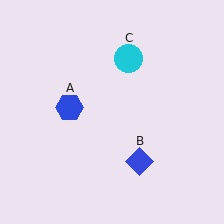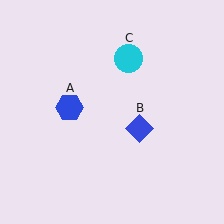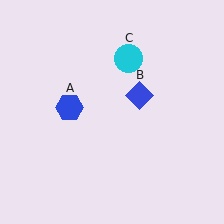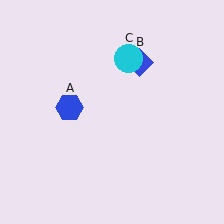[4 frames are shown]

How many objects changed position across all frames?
1 object changed position: blue diamond (object B).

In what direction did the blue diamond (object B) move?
The blue diamond (object B) moved up.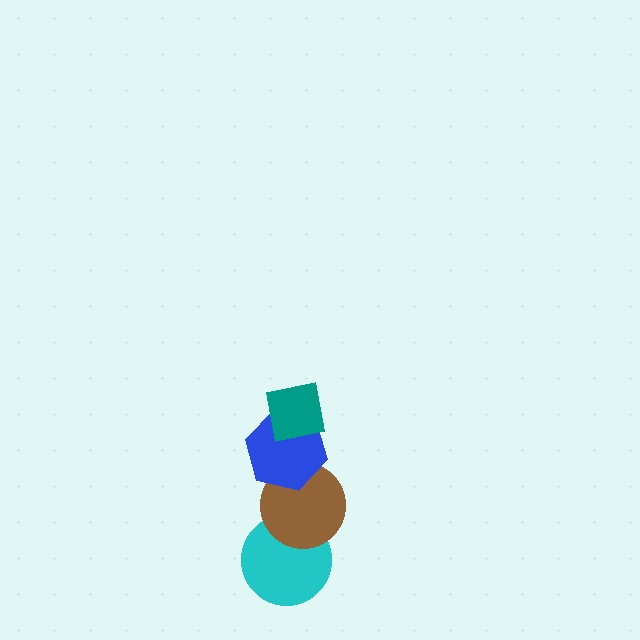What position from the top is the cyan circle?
The cyan circle is 4th from the top.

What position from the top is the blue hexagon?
The blue hexagon is 2nd from the top.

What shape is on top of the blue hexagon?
The teal square is on top of the blue hexagon.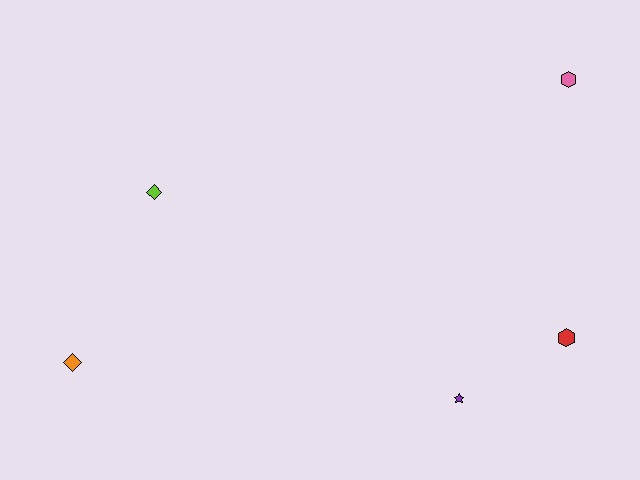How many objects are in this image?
There are 5 objects.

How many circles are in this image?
There are no circles.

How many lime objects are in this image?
There is 1 lime object.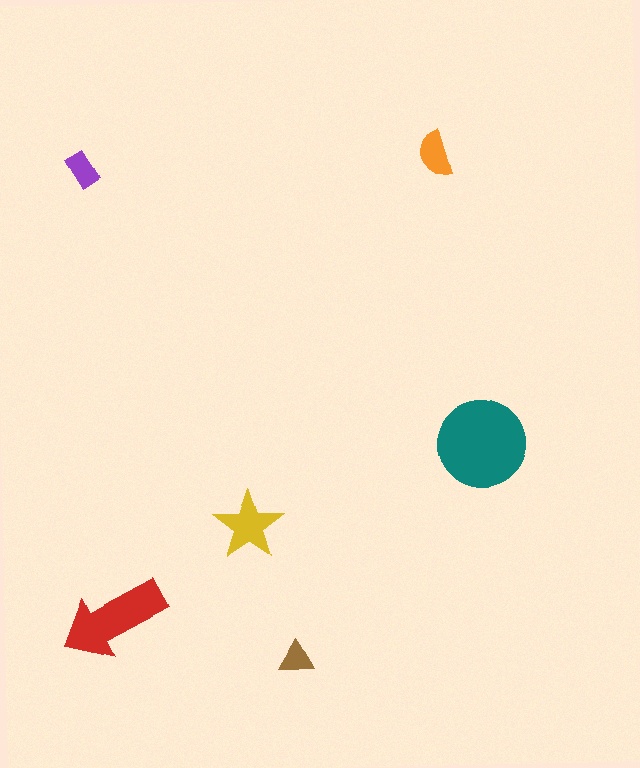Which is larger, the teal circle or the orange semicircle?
The teal circle.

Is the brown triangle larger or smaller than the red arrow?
Smaller.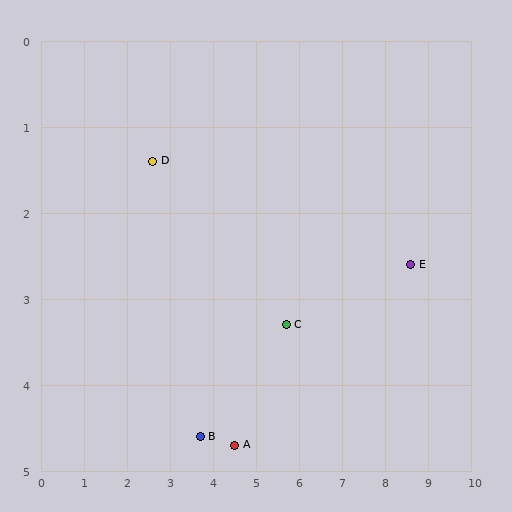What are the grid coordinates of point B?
Point B is at approximately (3.7, 4.6).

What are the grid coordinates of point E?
Point E is at approximately (8.6, 2.6).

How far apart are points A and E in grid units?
Points A and E are about 4.6 grid units apart.